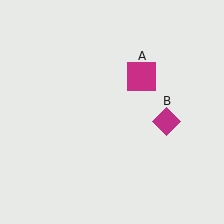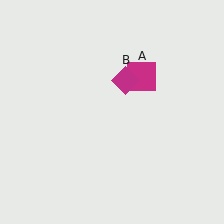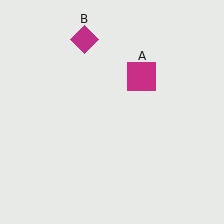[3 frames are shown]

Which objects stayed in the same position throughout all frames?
Magenta square (object A) remained stationary.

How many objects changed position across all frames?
1 object changed position: magenta diamond (object B).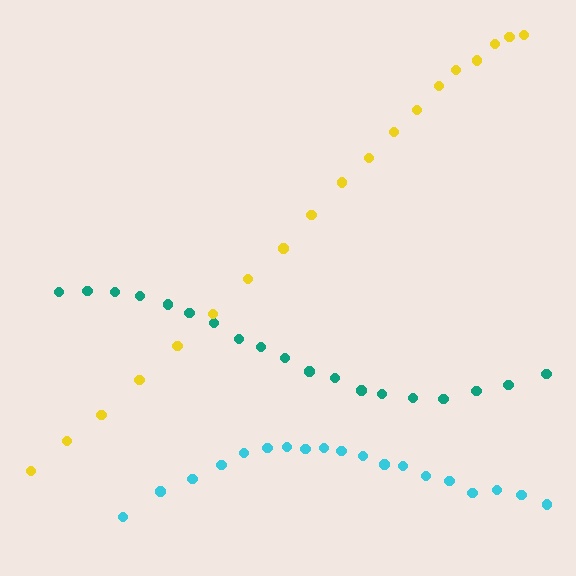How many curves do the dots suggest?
There are 3 distinct paths.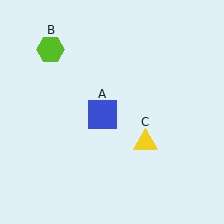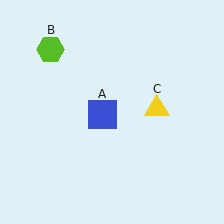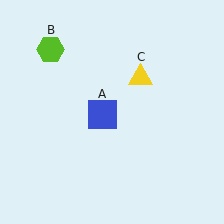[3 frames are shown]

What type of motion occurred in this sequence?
The yellow triangle (object C) rotated counterclockwise around the center of the scene.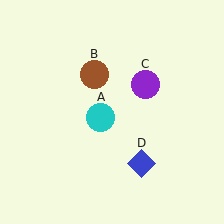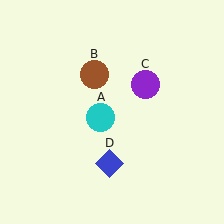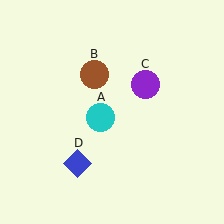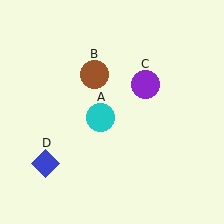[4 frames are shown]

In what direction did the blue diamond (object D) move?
The blue diamond (object D) moved left.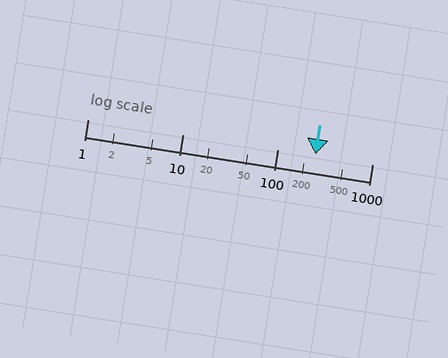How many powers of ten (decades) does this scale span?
The scale spans 3 decades, from 1 to 1000.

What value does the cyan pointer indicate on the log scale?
The pointer indicates approximately 250.